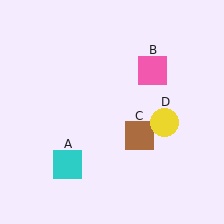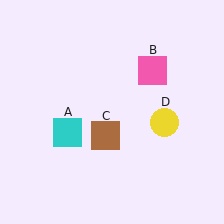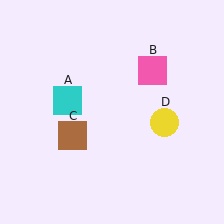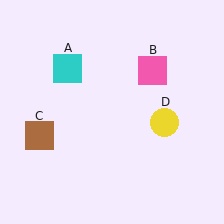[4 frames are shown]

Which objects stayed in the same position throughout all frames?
Pink square (object B) and yellow circle (object D) remained stationary.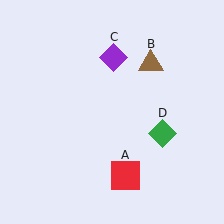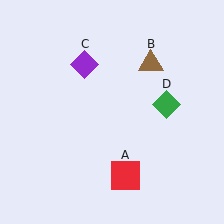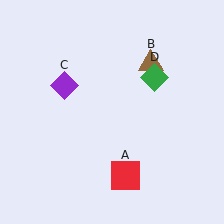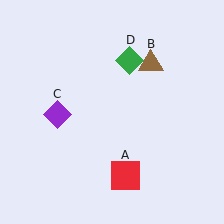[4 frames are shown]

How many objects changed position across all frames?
2 objects changed position: purple diamond (object C), green diamond (object D).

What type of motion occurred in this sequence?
The purple diamond (object C), green diamond (object D) rotated counterclockwise around the center of the scene.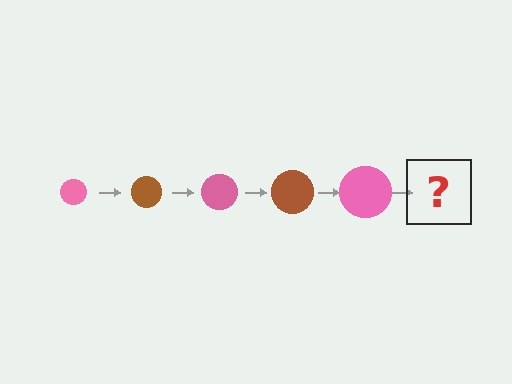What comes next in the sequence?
The next element should be a brown circle, larger than the previous one.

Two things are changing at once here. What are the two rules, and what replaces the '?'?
The two rules are that the circle grows larger each step and the color cycles through pink and brown. The '?' should be a brown circle, larger than the previous one.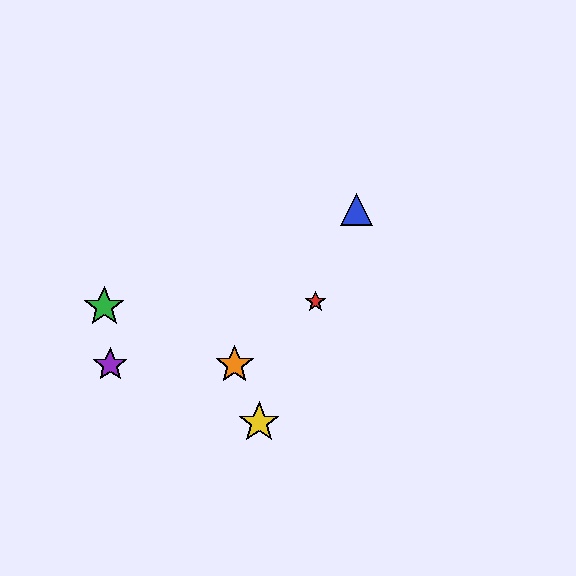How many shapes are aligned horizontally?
2 shapes (the purple star, the orange star) are aligned horizontally.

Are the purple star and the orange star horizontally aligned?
Yes, both are at y≈365.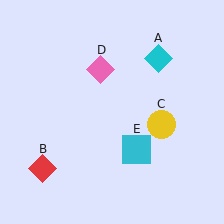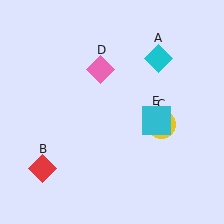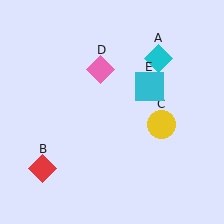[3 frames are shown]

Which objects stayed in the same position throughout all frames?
Cyan diamond (object A) and red diamond (object B) and yellow circle (object C) and pink diamond (object D) remained stationary.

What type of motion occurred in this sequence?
The cyan square (object E) rotated counterclockwise around the center of the scene.